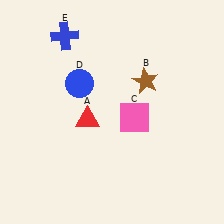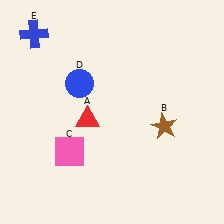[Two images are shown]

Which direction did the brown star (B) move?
The brown star (B) moved down.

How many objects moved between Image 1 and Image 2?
3 objects moved between the two images.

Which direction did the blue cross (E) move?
The blue cross (E) moved left.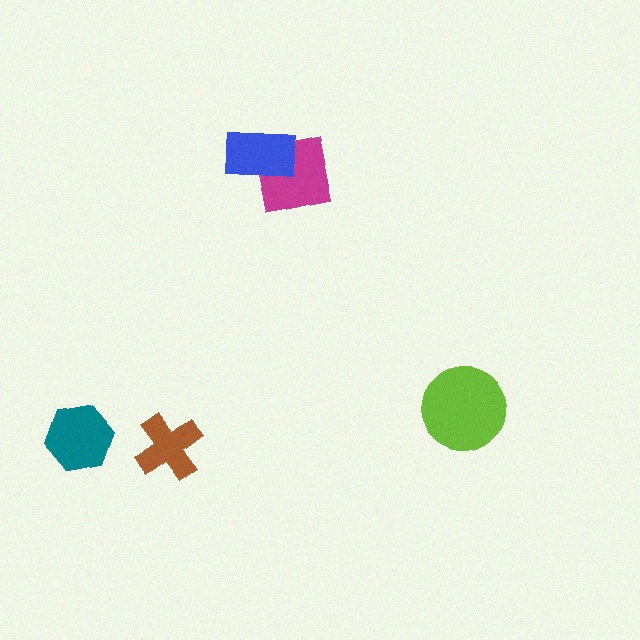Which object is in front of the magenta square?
The blue rectangle is in front of the magenta square.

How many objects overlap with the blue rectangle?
1 object overlaps with the blue rectangle.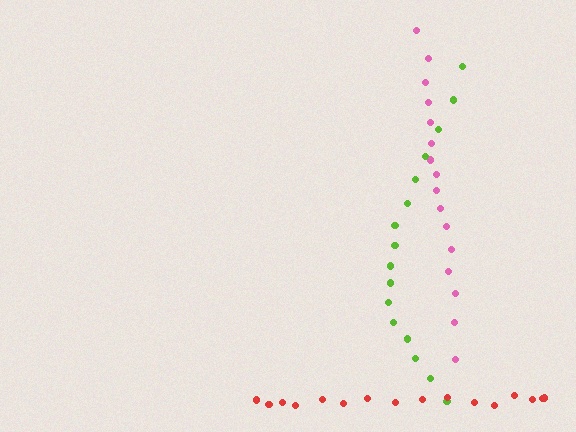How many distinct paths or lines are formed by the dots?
There are 3 distinct paths.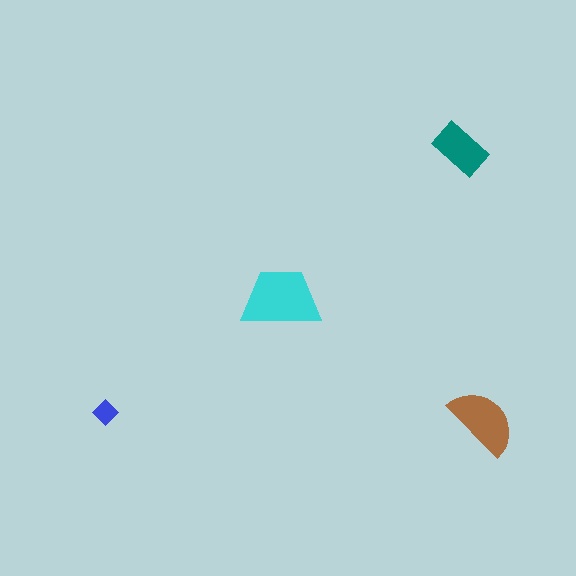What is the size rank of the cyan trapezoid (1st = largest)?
1st.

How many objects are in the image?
There are 4 objects in the image.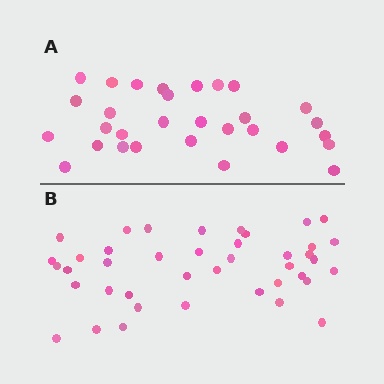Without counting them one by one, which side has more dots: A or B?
Region B (the bottom region) has more dots.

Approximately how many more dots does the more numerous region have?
Region B has roughly 12 or so more dots than region A.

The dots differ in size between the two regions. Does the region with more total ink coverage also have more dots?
No. Region A has more total ink coverage because its dots are larger, but region B actually contains more individual dots. Total area can be misleading — the number of items is what matters here.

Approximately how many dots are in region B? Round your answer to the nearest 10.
About 40 dots. (The exact count is 41, which rounds to 40.)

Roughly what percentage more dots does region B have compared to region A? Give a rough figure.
About 35% more.